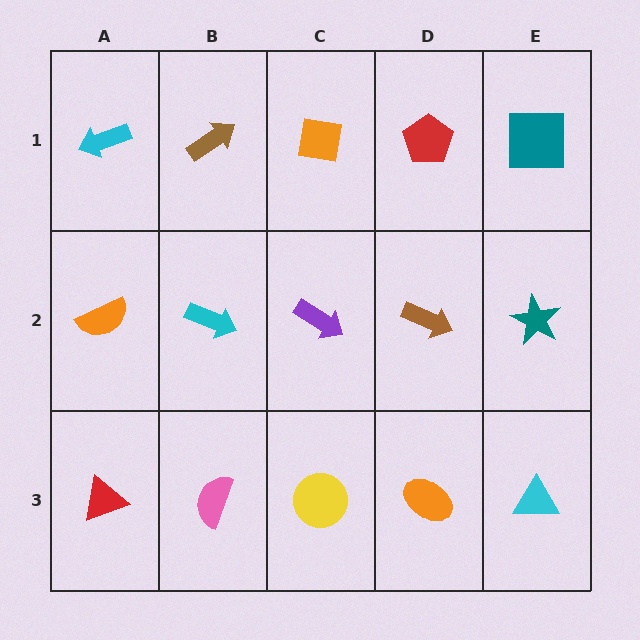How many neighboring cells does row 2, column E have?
3.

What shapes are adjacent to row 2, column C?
An orange square (row 1, column C), a yellow circle (row 3, column C), a cyan arrow (row 2, column B), a brown arrow (row 2, column D).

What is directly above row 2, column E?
A teal square.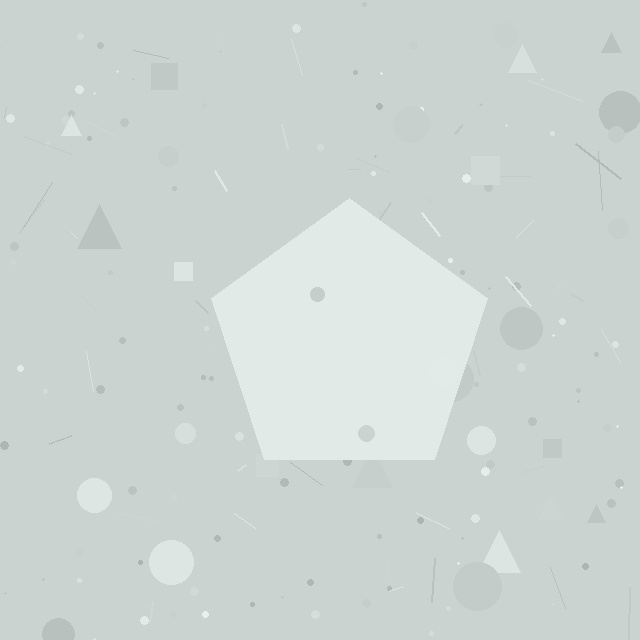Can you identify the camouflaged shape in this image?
The camouflaged shape is a pentagon.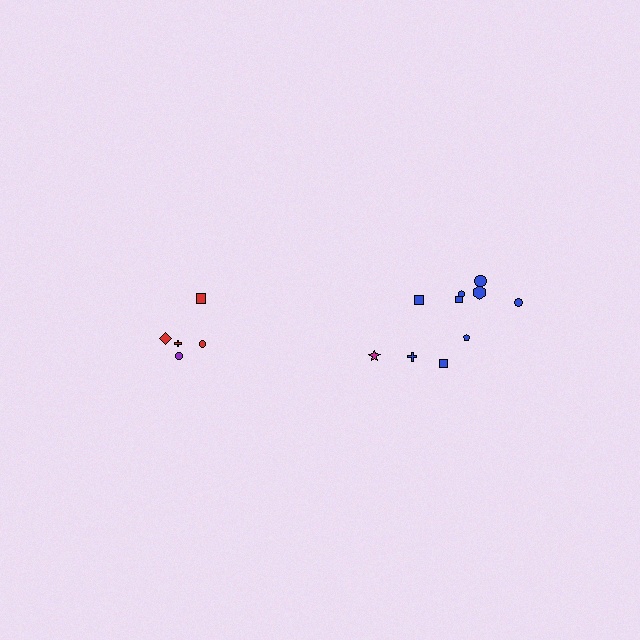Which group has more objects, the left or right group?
The right group.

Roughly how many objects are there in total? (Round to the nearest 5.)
Roughly 15 objects in total.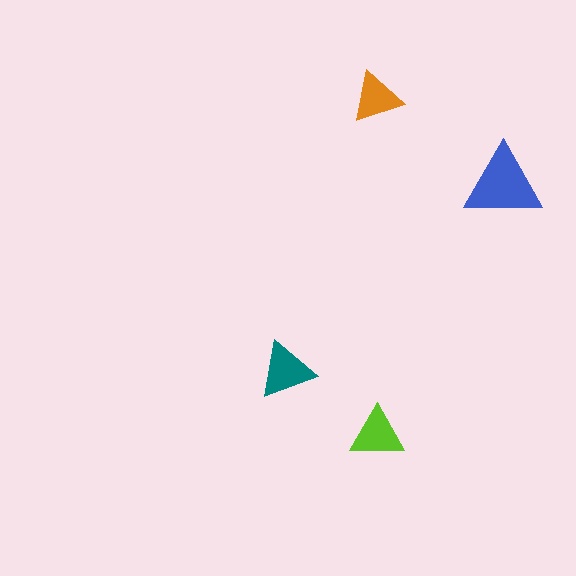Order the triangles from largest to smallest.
the blue one, the teal one, the lime one, the orange one.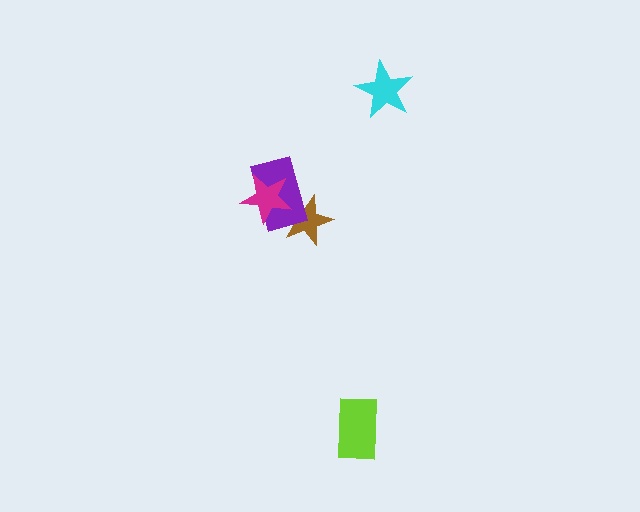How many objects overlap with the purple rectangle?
2 objects overlap with the purple rectangle.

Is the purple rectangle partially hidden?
Yes, it is partially covered by another shape.